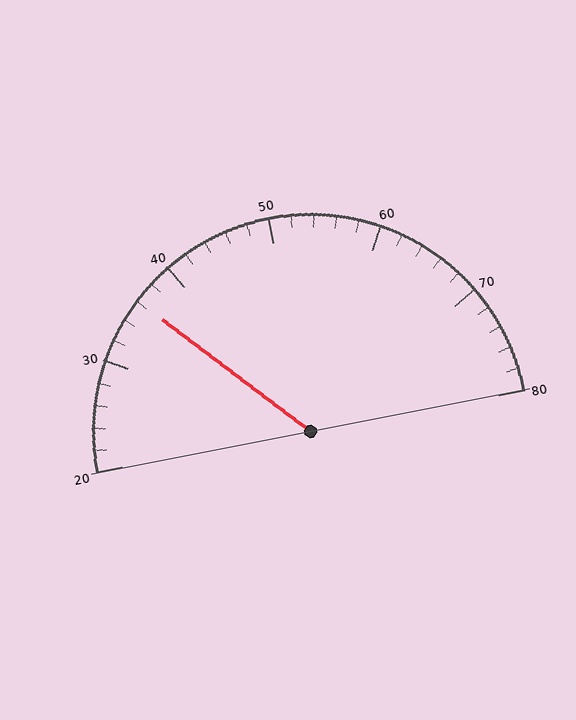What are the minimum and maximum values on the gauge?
The gauge ranges from 20 to 80.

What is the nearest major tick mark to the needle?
The nearest major tick mark is 40.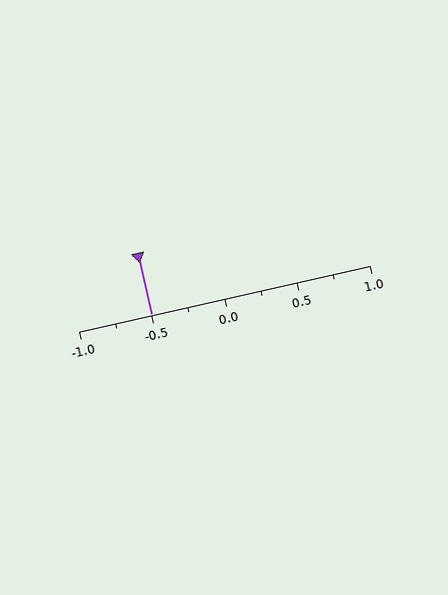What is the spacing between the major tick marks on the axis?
The major ticks are spaced 0.5 apart.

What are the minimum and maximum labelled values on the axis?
The axis runs from -1.0 to 1.0.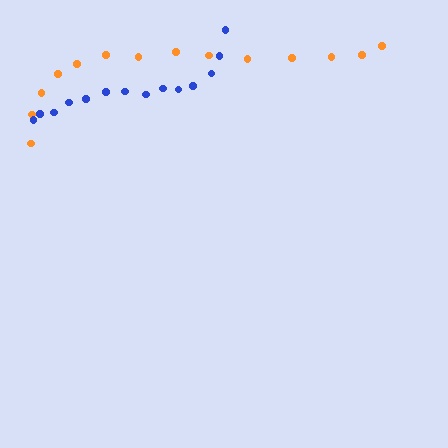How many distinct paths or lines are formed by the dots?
There are 2 distinct paths.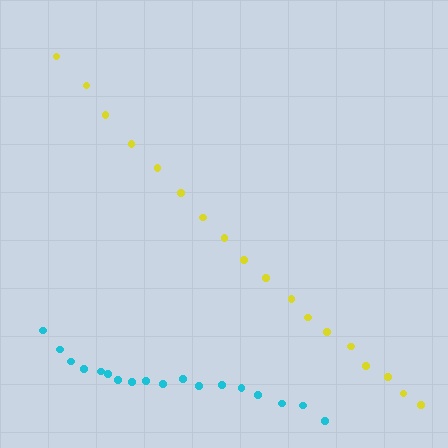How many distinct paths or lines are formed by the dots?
There are 2 distinct paths.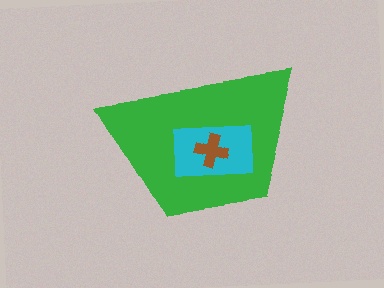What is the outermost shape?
The green trapezoid.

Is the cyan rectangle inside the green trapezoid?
Yes.